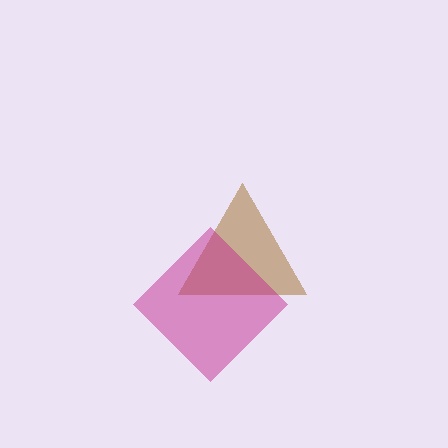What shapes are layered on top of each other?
The layered shapes are: a brown triangle, a magenta diamond.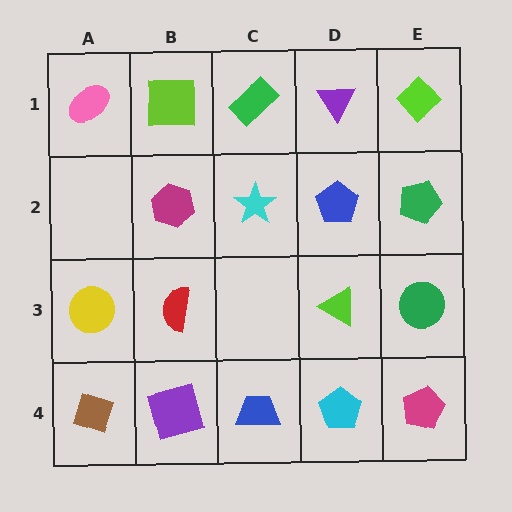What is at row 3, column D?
A lime triangle.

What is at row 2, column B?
A magenta hexagon.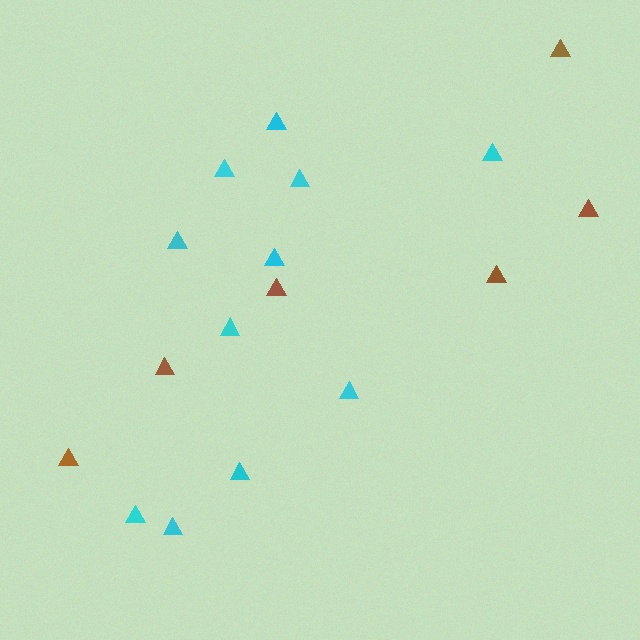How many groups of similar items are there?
There are 2 groups: one group of cyan triangles (11) and one group of brown triangles (6).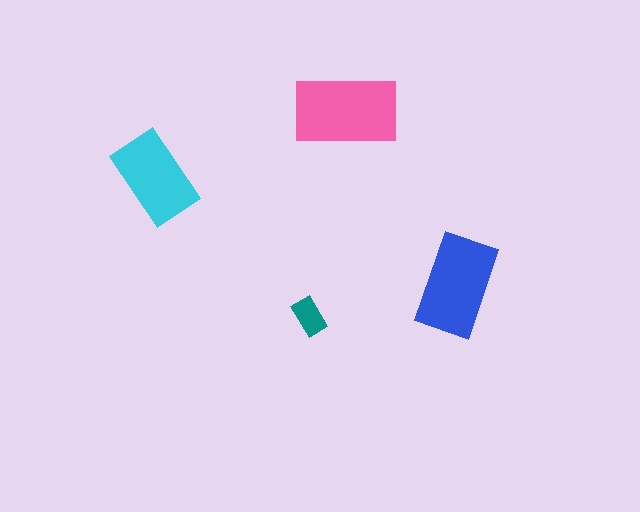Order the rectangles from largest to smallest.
the pink one, the blue one, the cyan one, the teal one.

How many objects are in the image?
There are 4 objects in the image.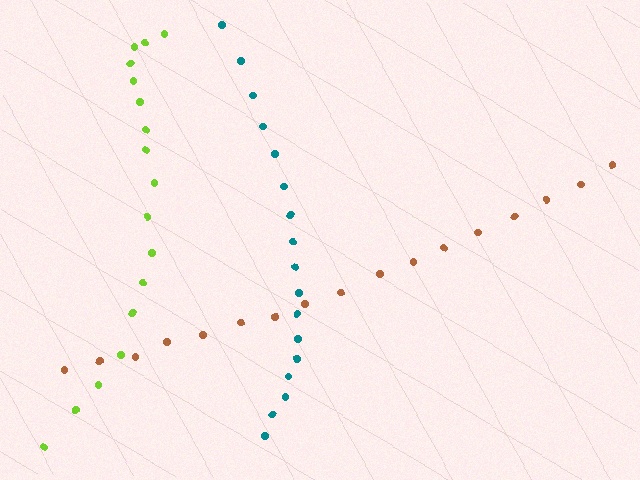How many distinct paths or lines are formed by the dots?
There are 3 distinct paths.